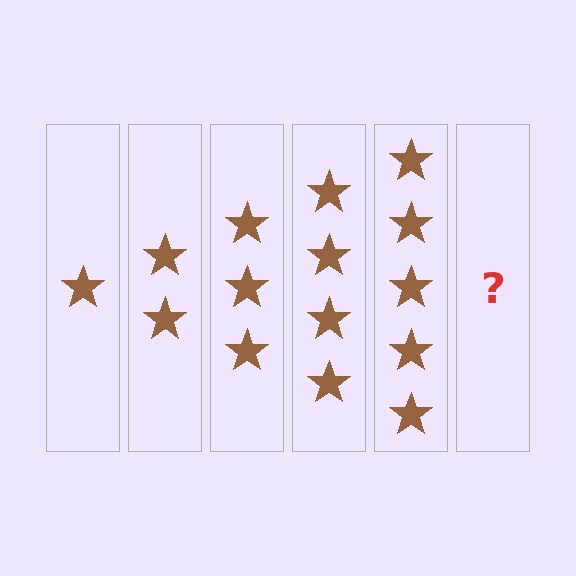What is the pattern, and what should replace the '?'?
The pattern is that each step adds one more star. The '?' should be 6 stars.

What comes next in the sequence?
The next element should be 6 stars.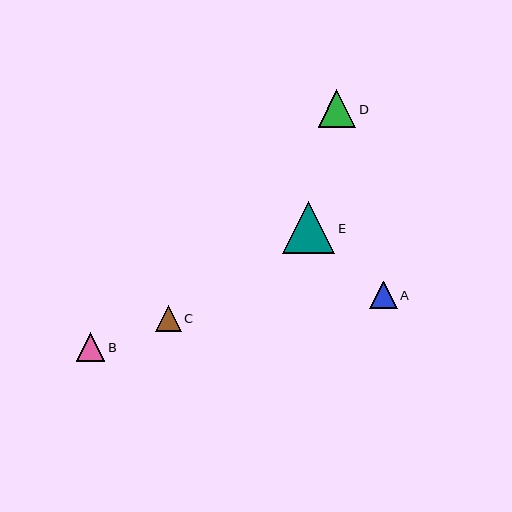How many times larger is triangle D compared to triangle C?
Triangle D is approximately 1.5 times the size of triangle C.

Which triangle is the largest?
Triangle E is the largest with a size of approximately 52 pixels.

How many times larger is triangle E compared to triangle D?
Triangle E is approximately 1.4 times the size of triangle D.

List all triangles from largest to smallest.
From largest to smallest: E, D, B, A, C.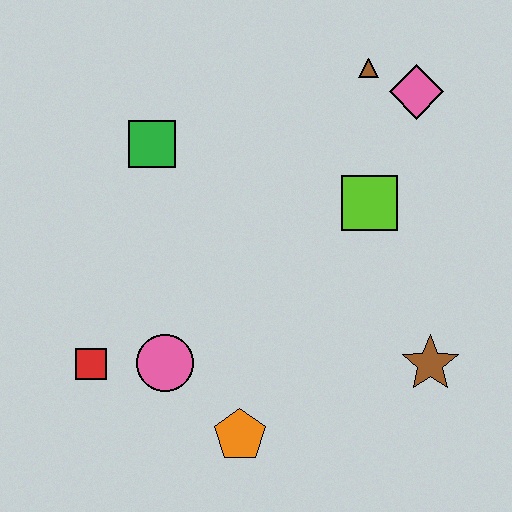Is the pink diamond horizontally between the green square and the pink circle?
No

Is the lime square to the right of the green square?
Yes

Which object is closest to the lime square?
The pink diamond is closest to the lime square.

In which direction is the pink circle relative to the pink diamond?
The pink circle is below the pink diamond.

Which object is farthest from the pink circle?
The pink diamond is farthest from the pink circle.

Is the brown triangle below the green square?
No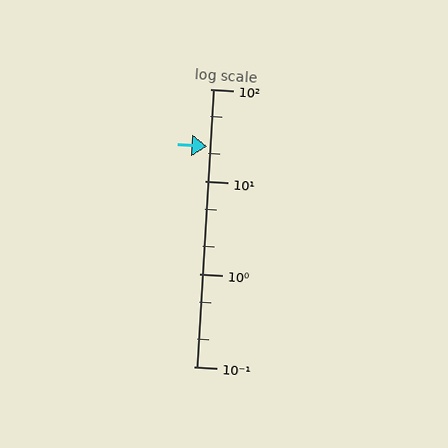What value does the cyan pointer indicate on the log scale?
The pointer indicates approximately 24.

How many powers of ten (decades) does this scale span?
The scale spans 3 decades, from 0.1 to 100.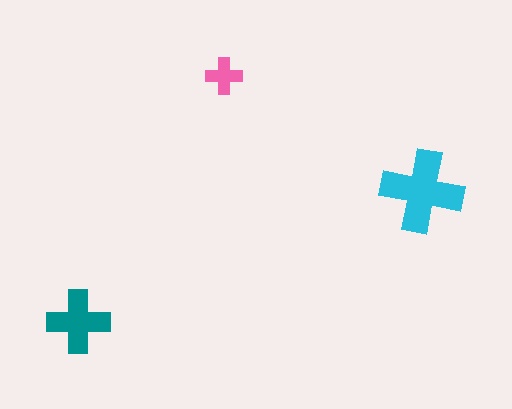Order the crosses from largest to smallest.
the cyan one, the teal one, the pink one.